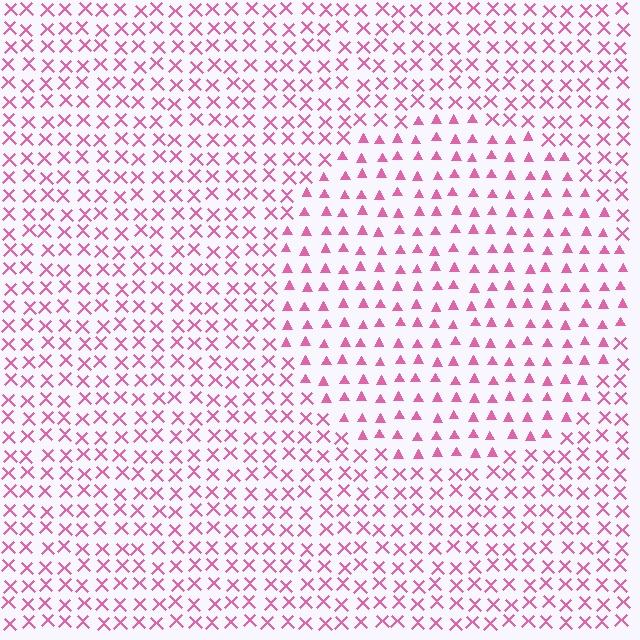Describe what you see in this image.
The image is filled with small pink elements arranged in a uniform grid. A circle-shaped region contains triangles, while the surrounding area contains X marks. The boundary is defined purely by the change in element shape.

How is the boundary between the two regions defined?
The boundary is defined by a change in element shape: triangles inside vs. X marks outside. All elements share the same color and spacing.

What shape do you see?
I see a circle.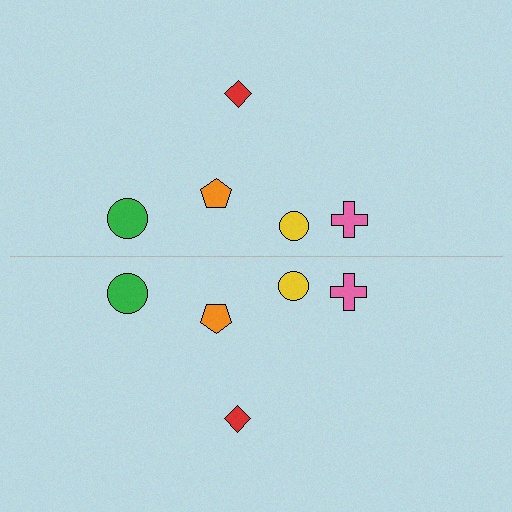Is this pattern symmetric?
Yes, this pattern has bilateral (reflection) symmetry.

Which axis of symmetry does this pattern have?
The pattern has a horizontal axis of symmetry running through the center of the image.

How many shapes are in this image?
There are 10 shapes in this image.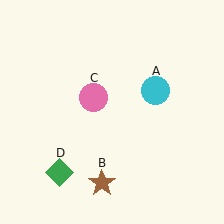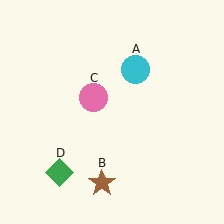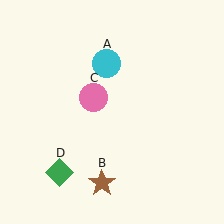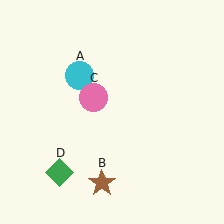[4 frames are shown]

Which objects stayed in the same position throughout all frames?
Brown star (object B) and pink circle (object C) and green diamond (object D) remained stationary.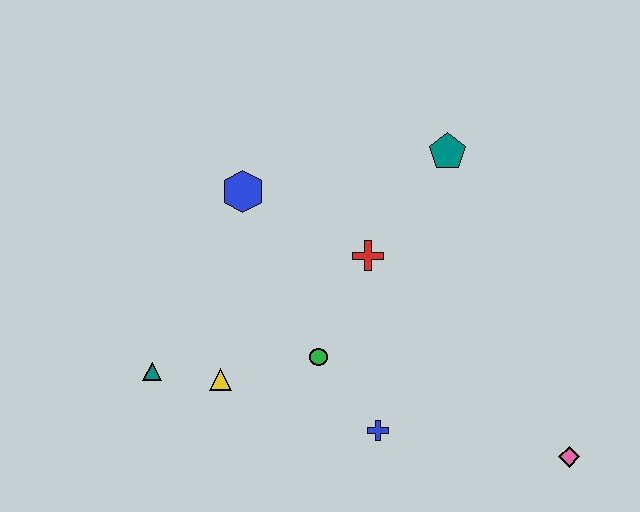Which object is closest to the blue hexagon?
The red cross is closest to the blue hexagon.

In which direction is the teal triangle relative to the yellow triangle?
The teal triangle is to the left of the yellow triangle.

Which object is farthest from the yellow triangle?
The pink diamond is farthest from the yellow triangle.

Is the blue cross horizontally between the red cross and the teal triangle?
No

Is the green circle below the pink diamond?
No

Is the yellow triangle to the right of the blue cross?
No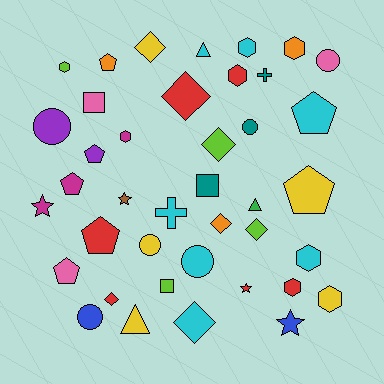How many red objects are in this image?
There are 6 red objects.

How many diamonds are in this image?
There are 7 diamonds.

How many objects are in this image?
There are 40 objects.